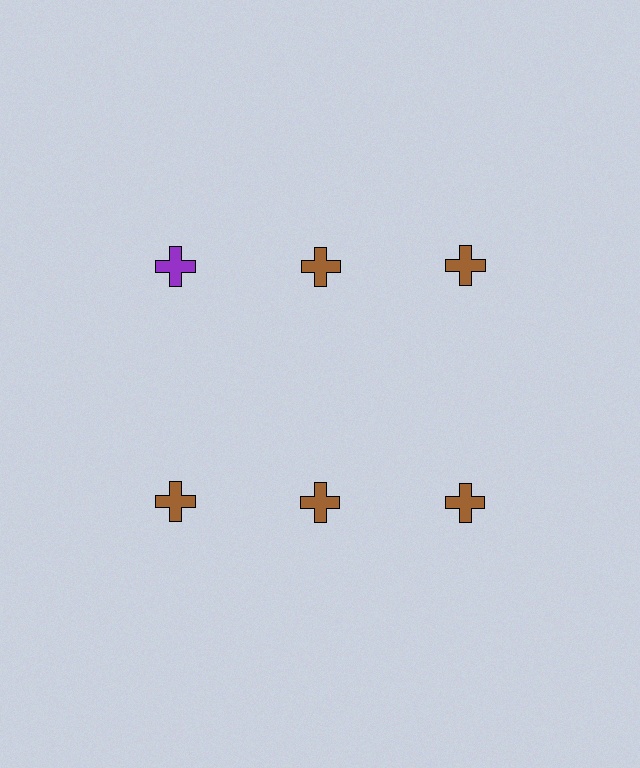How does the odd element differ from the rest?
It has a different color: purple instead of brown.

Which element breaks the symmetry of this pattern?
The purple cross in the top row, leftmost column breaks the symmetry. All other shapes are brown crosses.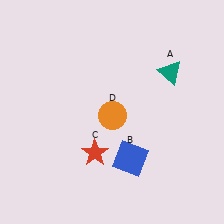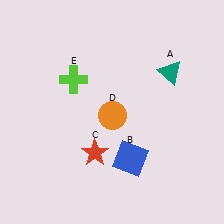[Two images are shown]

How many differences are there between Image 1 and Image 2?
There is 1 difference between the two images.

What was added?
A lime cross (E) was added in Image 2.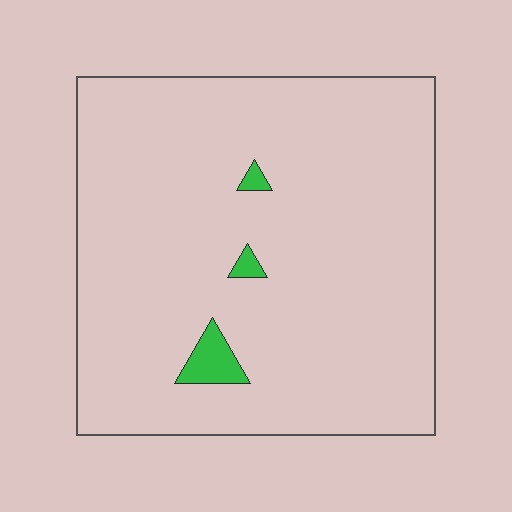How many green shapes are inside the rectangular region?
3.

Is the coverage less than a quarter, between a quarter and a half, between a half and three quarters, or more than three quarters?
Less than a quarter.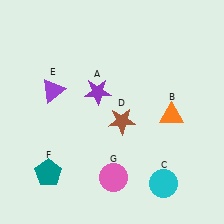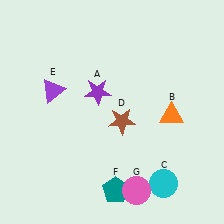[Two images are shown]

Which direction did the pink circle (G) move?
The pink circle (G) moved right.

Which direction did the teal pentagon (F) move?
The teal pentagon (F) moved right.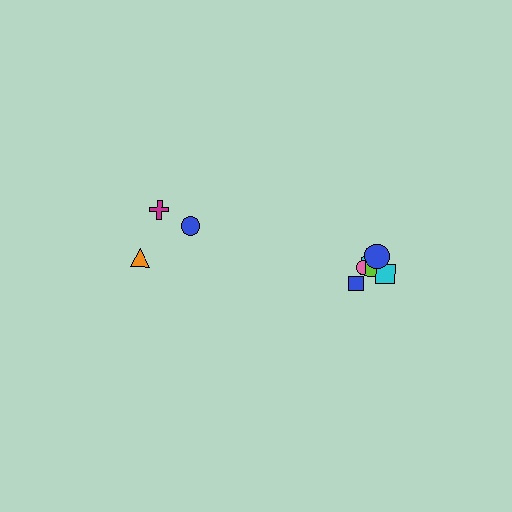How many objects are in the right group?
There are 6 objects.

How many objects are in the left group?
There are 3 objects.